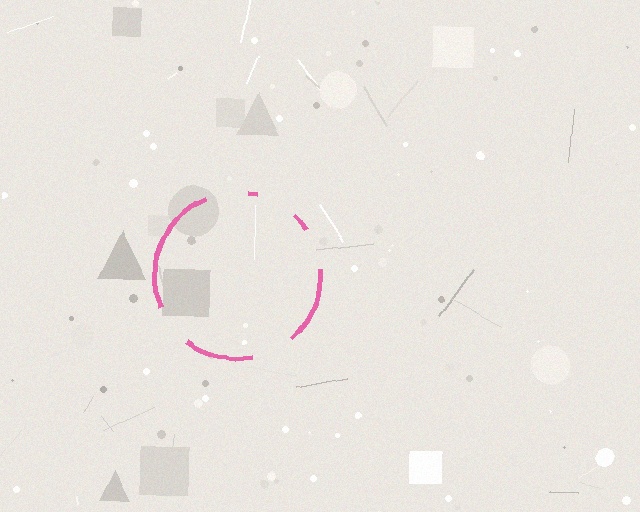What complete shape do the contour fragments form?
The contour fragments form a circle.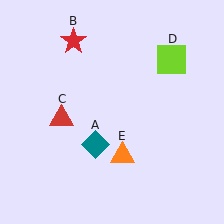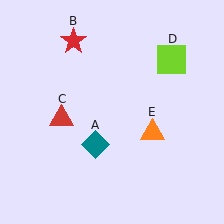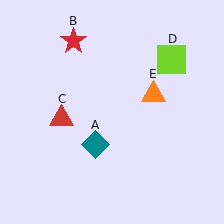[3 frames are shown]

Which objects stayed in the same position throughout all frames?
Teal diamond (object A) and red star (object B) and red triangle (object C) and lime square (object D) remained stationary.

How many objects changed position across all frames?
1 object changed position: orange triangle (object E).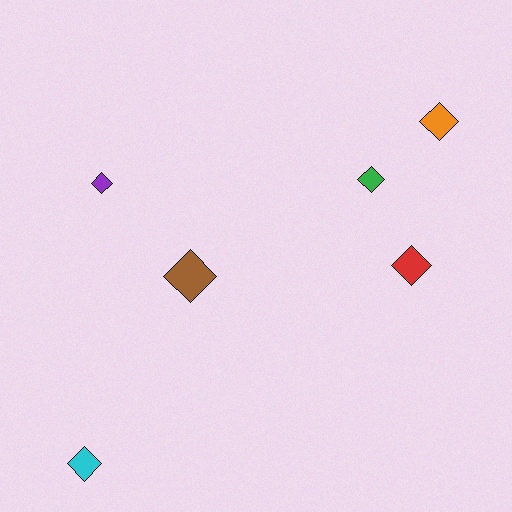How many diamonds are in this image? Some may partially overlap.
There are 6 diamonds.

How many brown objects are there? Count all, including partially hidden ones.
There is 1 brown object.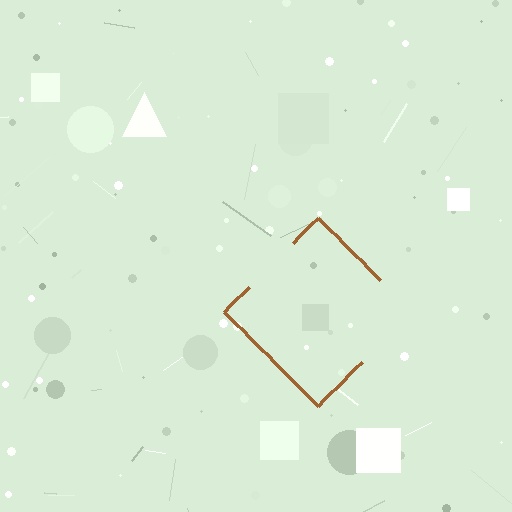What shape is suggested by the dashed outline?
The dashed outline suggests a diamond.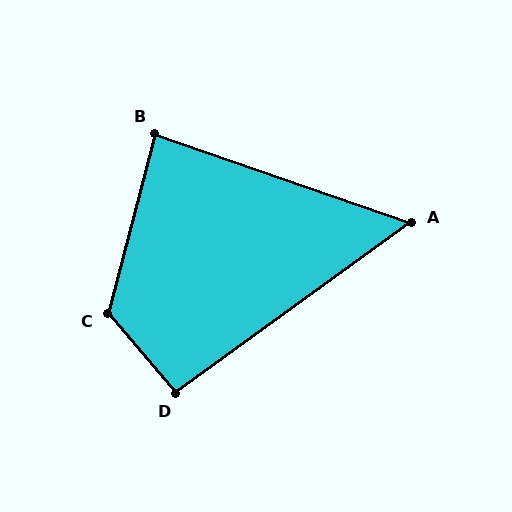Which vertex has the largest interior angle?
C, at approximately 125 degrees.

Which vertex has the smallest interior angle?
A, at approximately 55 degrees.